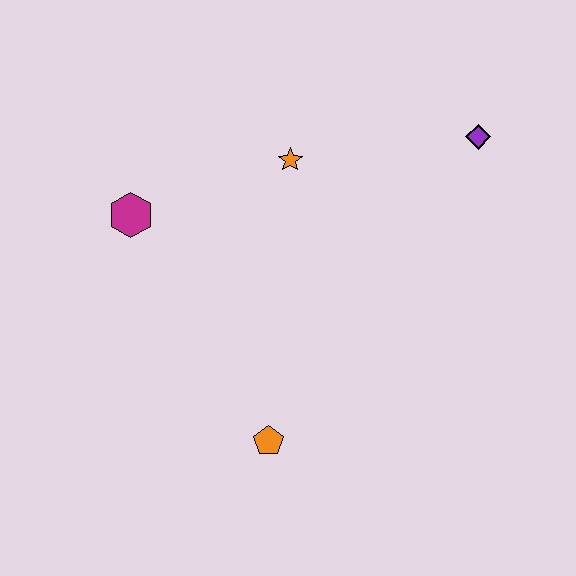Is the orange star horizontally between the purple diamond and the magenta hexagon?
Yes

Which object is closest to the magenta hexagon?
The orange star is closest to the magenta hexagon.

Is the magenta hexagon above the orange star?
No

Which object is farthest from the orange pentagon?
The purple diamond is farthest from the orange pentagon.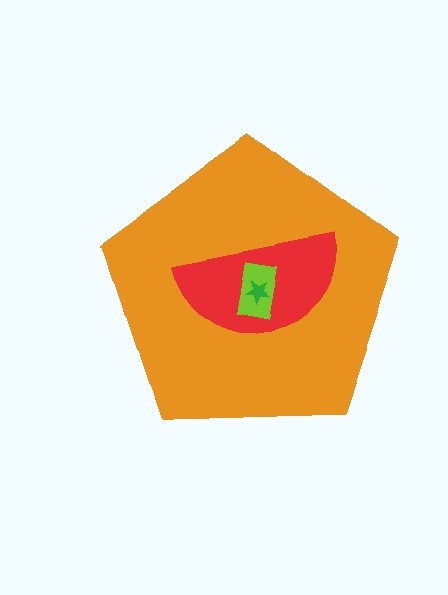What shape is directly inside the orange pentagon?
The red semicircle.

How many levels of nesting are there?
4.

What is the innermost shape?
The green star.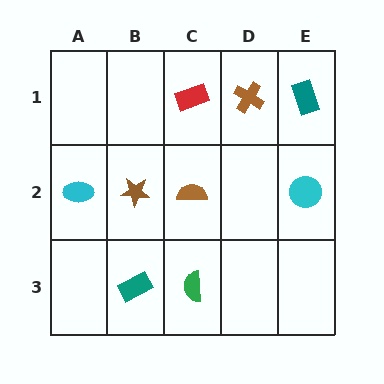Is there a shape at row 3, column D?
No, that cell is empty.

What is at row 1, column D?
A brown cross.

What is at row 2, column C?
A brown semicircle.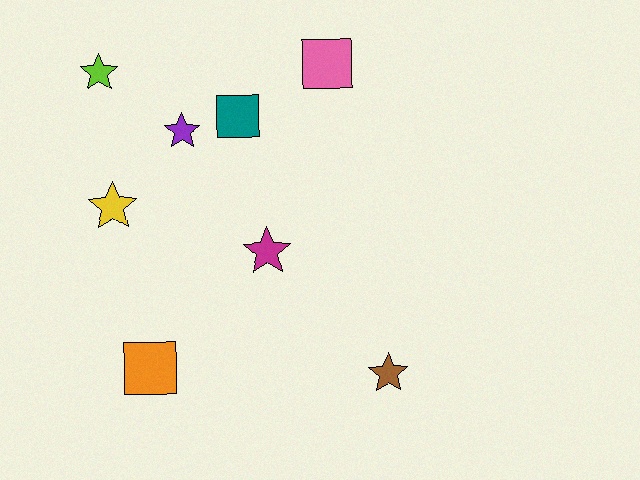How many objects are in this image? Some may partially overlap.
There are 8 objects.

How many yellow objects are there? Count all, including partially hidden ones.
There is 1 yellow object.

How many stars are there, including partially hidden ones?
There are 5 stars.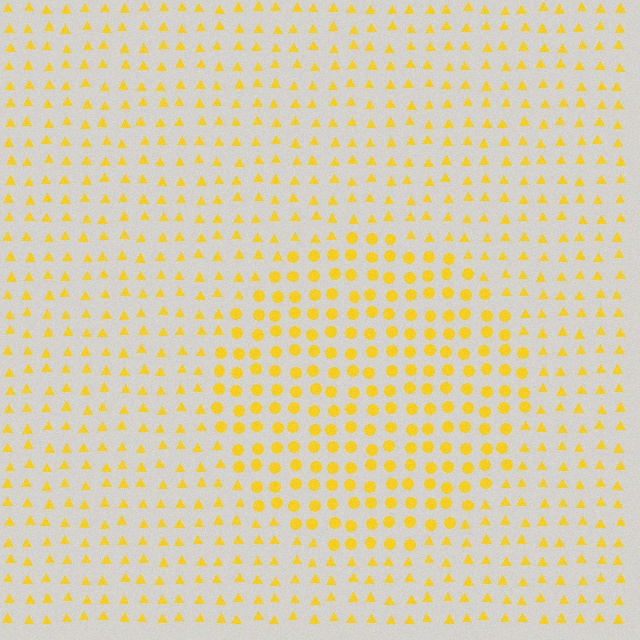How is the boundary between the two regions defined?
The boundary is defined by a change in element shape: circles inside vs. triangles outside. All elements share the same color and spacing.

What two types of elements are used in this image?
The image uses circles inside the circle region and triangles outside it.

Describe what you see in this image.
The image is filled with small yellow elements arranged in a uniform grid. A circle-shaped region contains circles, while the surrounding area contains triangles. The boundary is defined purely by the change in element shape.